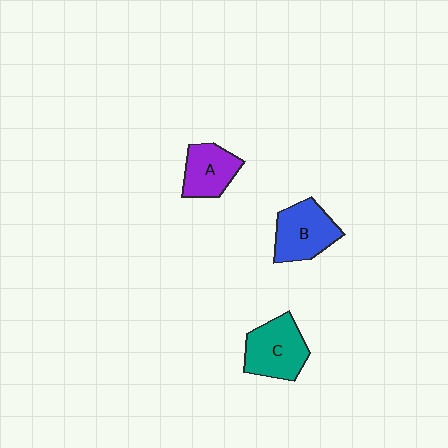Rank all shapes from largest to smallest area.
From largest to smallest: C (teal), B (blue), A (purple).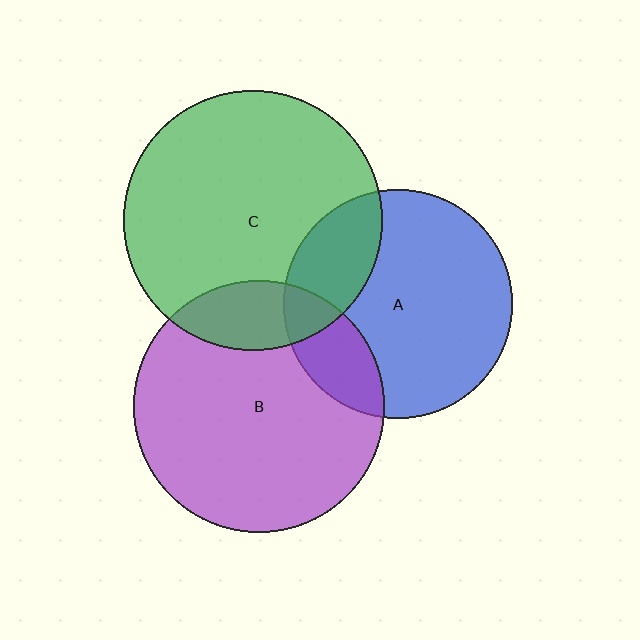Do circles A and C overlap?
Yes.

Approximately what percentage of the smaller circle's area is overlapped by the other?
Approximately 25%.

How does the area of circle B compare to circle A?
Approximately 1.2 times.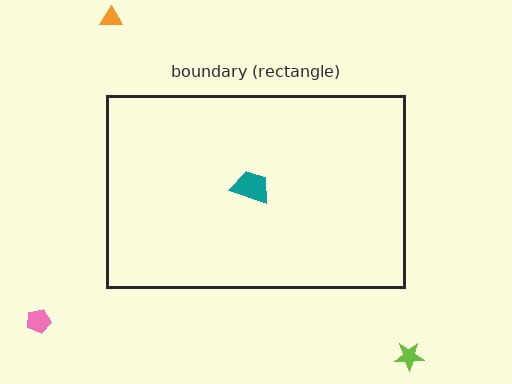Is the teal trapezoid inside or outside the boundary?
Inside.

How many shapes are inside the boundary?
1 inside, 3 outside.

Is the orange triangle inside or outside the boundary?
Outside.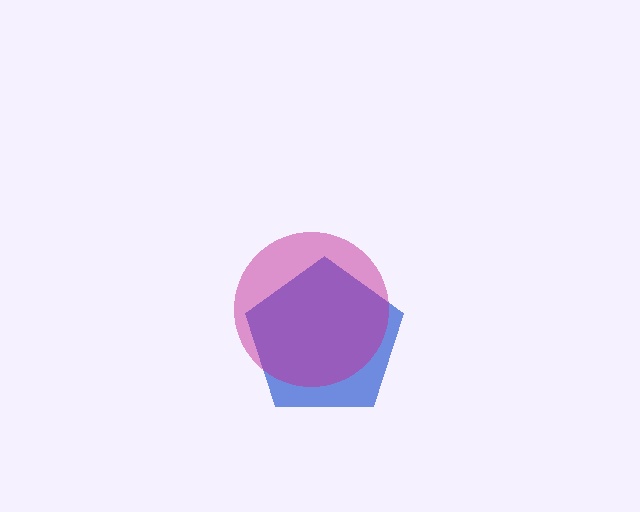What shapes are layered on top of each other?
The layered shapes are: a blue pentagon, a magenta circle.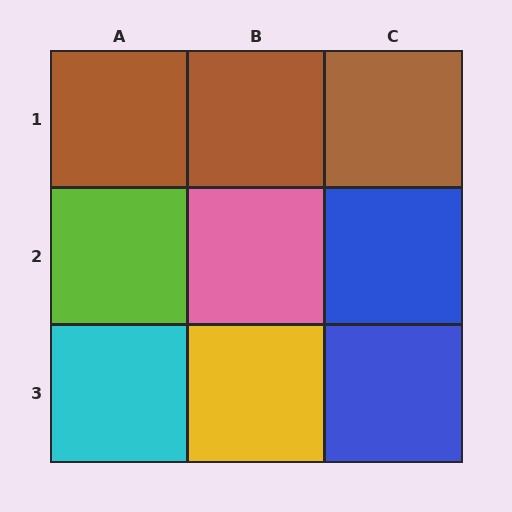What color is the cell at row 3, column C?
Blue.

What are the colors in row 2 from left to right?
Lime, pink, blue.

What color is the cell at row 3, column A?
Cyan.